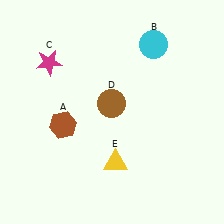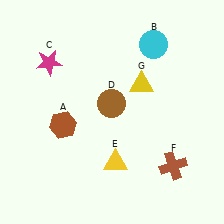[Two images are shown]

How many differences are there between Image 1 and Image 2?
There are 2 differences between the two images.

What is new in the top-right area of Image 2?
A yellow triangle (G) was added in the top-right area of Image 2.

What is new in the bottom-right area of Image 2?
A brown cross (F) was added in the bottom-right area of Image 2.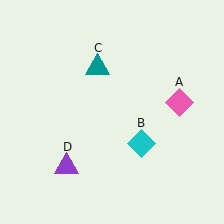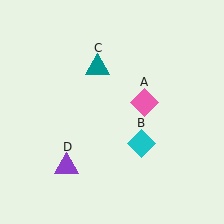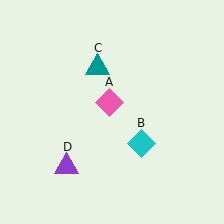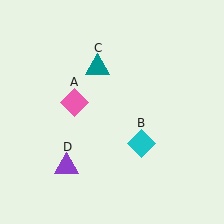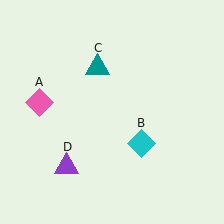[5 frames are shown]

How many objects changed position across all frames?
1 object changed position: pink diamond (object A).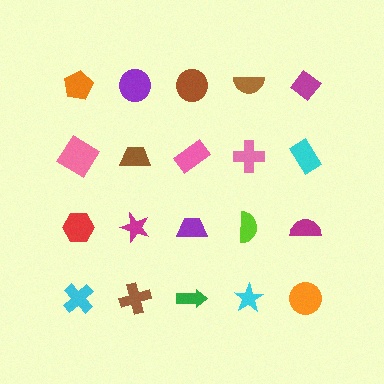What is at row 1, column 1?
An orange pentagon.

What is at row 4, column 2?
A brown cross.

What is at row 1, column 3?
A brown circle.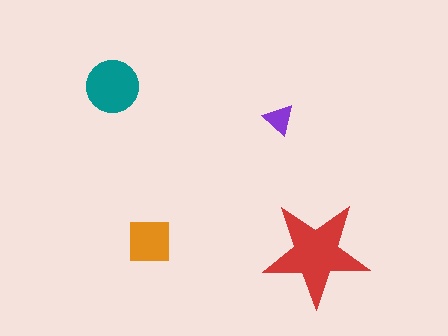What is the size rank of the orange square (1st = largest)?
3rd.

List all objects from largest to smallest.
The red star, the teal circle, the orange square, the purple triangle.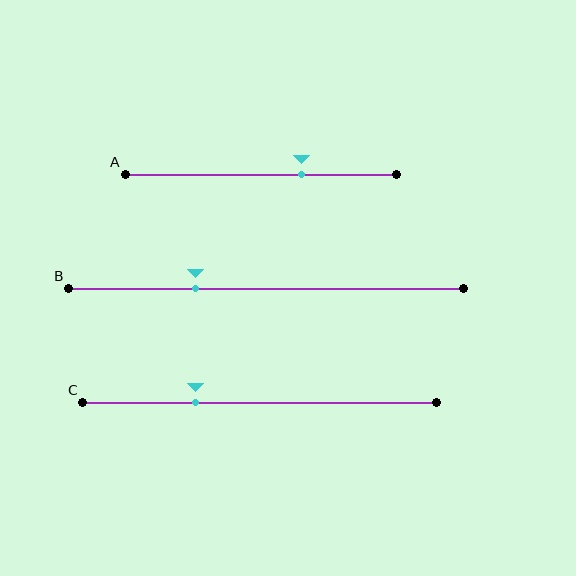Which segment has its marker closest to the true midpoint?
Segment A has its marker closest to the true midpoint.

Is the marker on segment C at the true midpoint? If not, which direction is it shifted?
No, the marker on segment C is shifted to the left by about 18% of the segment length.